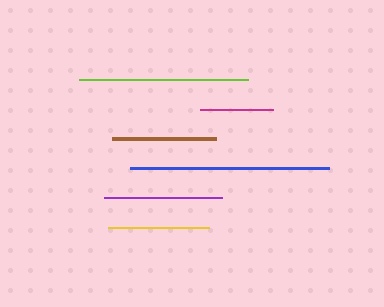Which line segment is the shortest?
The magenta line is the shortest at approximately 74 pixels.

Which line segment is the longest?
The blue line is the longest at approximately 199 pixels.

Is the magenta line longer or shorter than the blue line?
The blue line is longer than the magenta line.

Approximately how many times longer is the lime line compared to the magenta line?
The lime line is approximately 2.3 times the length of the magenta line.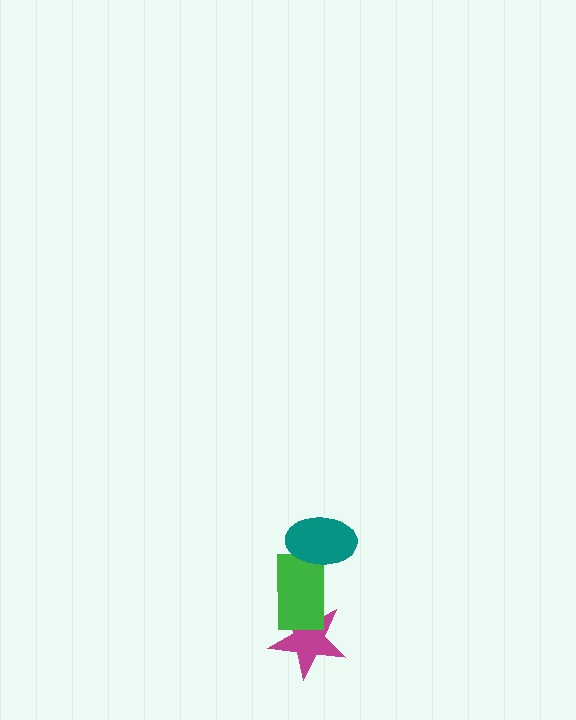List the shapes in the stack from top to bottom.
From top to bottom: the teal ellipse, the green rectangle, the magenta star.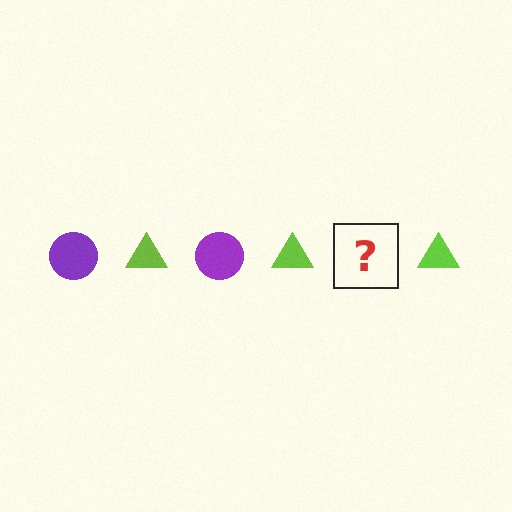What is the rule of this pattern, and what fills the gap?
The rule is that the pattern alternates between purple circle and lime triangle. The gap should be filled with a purple circle.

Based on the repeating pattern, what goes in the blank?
The blank should be a purple circle.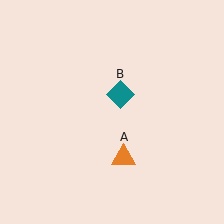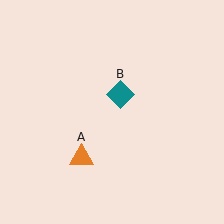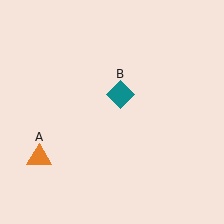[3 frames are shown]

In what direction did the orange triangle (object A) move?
The orange triangle (object A) moved left.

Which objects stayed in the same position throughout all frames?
Teal diamond (object B) remained stationary.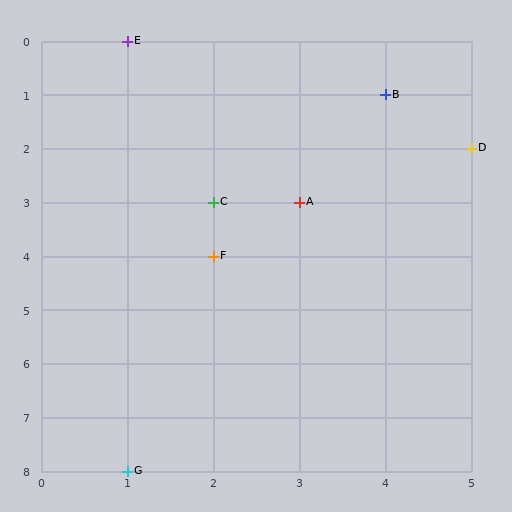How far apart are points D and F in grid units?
Points D and F are 3 columns and 2 rows apart (about 3.6 grid units diagonally).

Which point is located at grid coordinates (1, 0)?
Point E is at (1, 0).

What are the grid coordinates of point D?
Point D is at grid coordinates (5, 2).